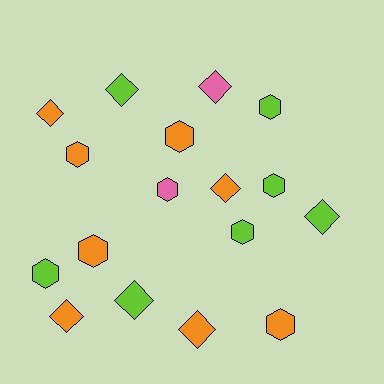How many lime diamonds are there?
There are 3 lime diamonds.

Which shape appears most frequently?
Hexagon, with 9 objects.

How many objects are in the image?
There are 17 objects.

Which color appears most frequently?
Orange, with 8 objects.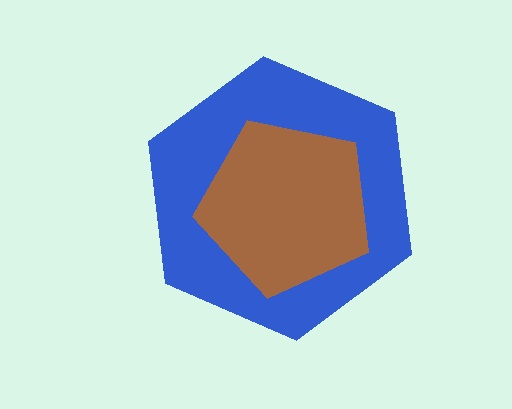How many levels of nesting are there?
2.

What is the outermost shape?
The blue hexagon.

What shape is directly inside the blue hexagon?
The brown pentagon.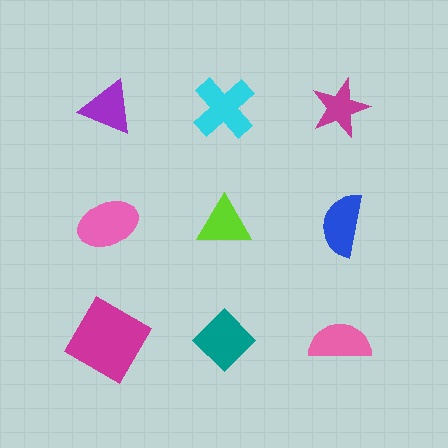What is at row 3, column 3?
A pink semicircle.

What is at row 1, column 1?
A purple triangle.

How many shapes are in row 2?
3 shapes.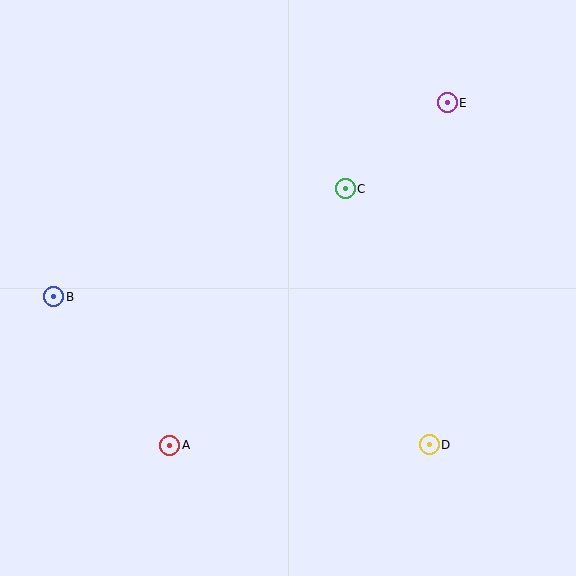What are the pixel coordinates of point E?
Point E is at (447, 103).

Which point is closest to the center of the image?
Point C at (345, 189) is closest to the center.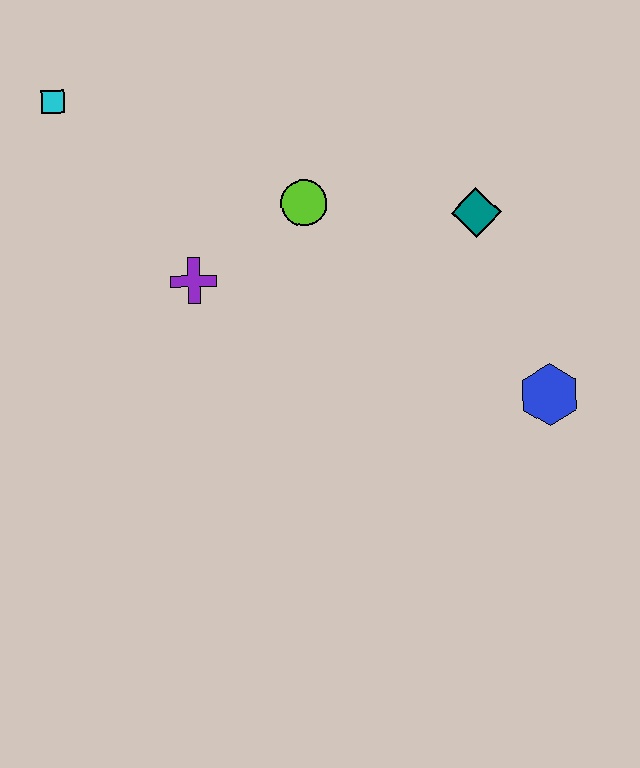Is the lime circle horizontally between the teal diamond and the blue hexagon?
No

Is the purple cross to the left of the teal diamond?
Yes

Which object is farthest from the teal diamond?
The cyan square is farthest from the teal diamond.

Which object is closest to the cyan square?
The purple cross is closest to the cyan square.